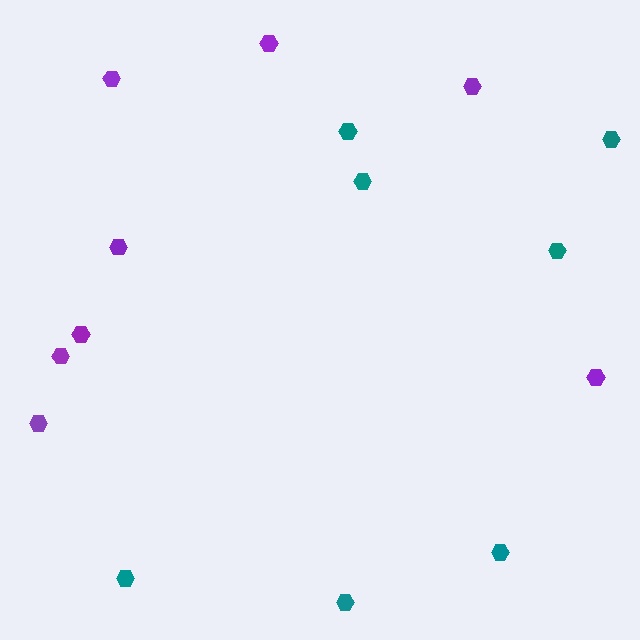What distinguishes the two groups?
There are 2 groups: one group of teal hexagons (7) and one group of purple hexagons (8).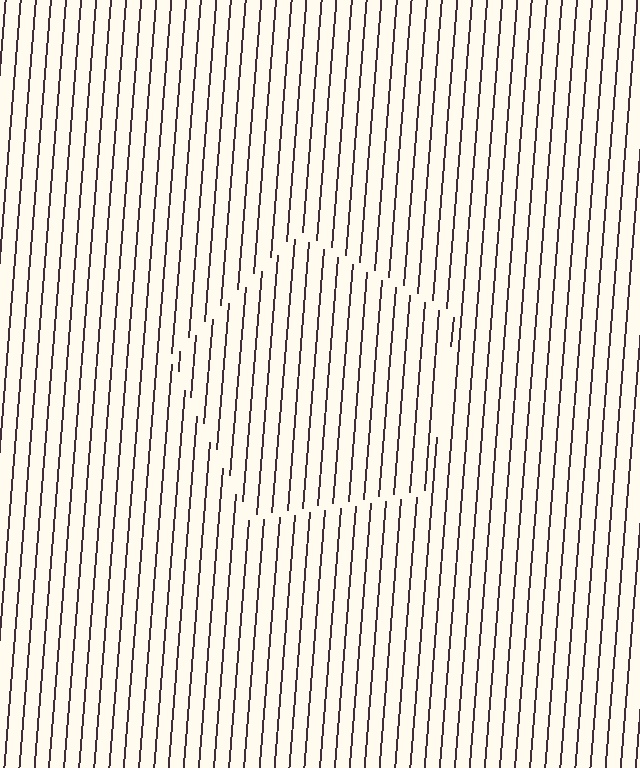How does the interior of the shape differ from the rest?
The interior of the shape contains the same grating, shifted by half a period — the contour is defined by the phase discontinuity where line-ends from the inner and outer gratings abut.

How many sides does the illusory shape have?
5 sides — the line-ends trace a pentagon.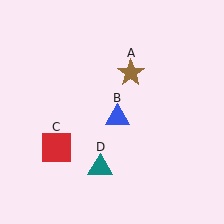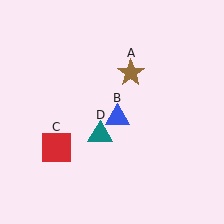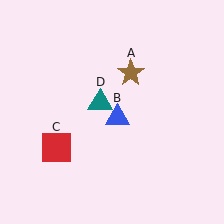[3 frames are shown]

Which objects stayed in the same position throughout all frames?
Brown star (object A) and blue triangle (object B) and red square (object C) remained stationary.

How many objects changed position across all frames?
1 object changed position: teal triangle (object D).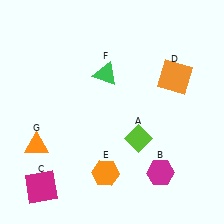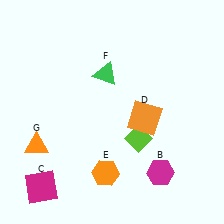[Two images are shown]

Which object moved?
The orange square (D) moved down.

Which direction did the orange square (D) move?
The orange square (D) moved down.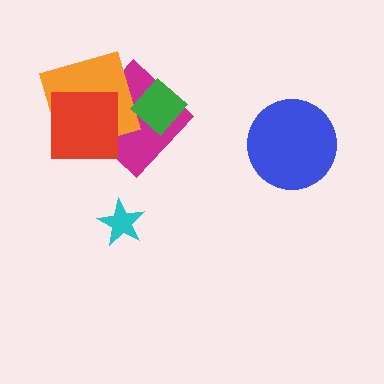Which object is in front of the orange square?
The red square is in front of the orange square.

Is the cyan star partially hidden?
No, no other shape covers it.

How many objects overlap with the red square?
2 objects overlap with the red square.